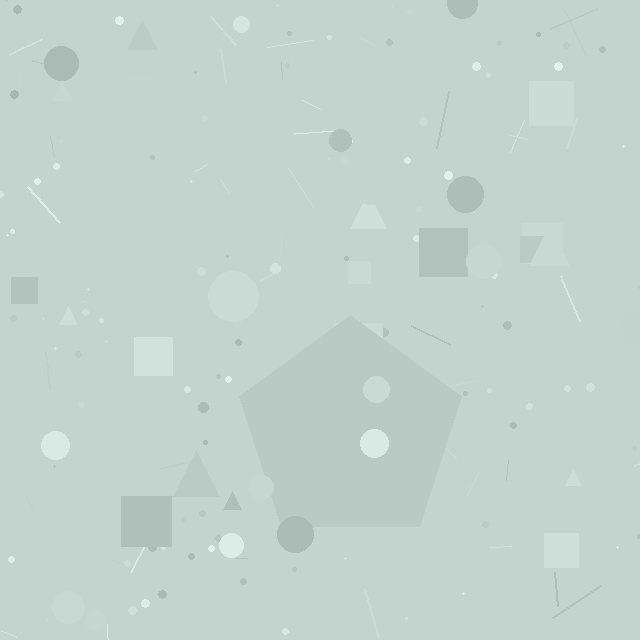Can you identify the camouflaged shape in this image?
The camouflaged shape is a pentagon.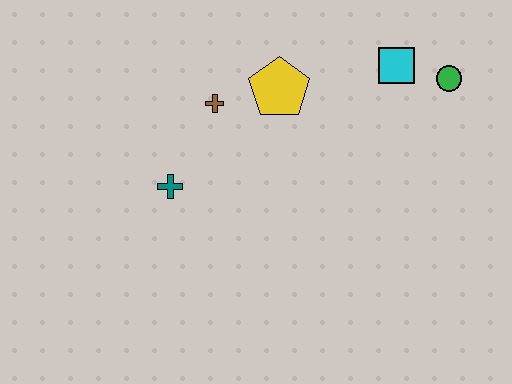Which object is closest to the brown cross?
The yellow pentagon is closest to the brown cross.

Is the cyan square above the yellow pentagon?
Yes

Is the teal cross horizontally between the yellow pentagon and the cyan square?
No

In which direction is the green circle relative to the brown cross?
The green circle is to the right of the brown cross.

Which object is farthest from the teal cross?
The green circle is farthest from the teal cross.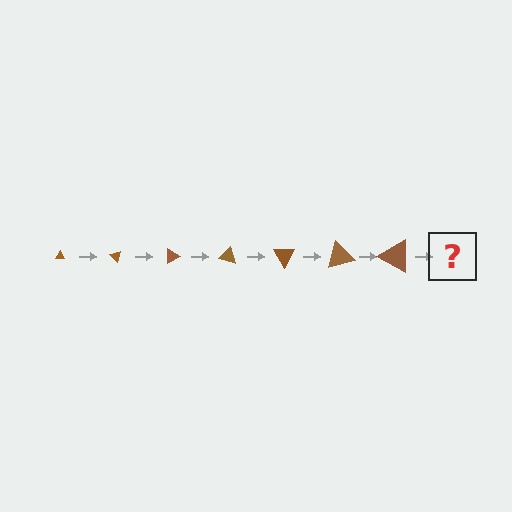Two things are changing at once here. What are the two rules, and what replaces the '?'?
The two rules are that the triangle grows larger each step and it rotates 45 degrees each step. The '?' should be a triangle, larger than the previous one and rotated 315 degrees from the start.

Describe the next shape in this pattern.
It should be a triangle, larger than the previous one and rotated 315 degrees from the start.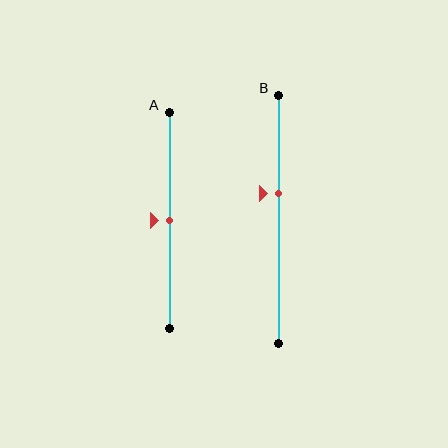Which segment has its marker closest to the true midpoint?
Segment A has its marker closest to the true midpoint.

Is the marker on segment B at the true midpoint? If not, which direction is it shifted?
No, the marker on segment B is shifted upward by about 11% of the segment length.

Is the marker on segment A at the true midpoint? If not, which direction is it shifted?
Yes, the marker on segment A is at the true midpoint.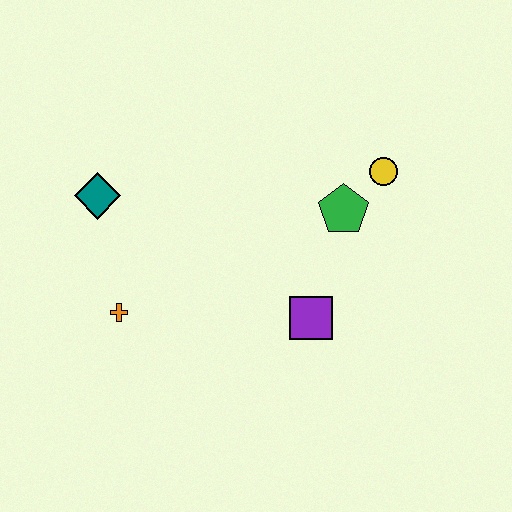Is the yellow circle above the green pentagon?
Yes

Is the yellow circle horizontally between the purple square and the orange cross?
No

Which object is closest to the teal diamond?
The orange cross is closest to the teal diamond.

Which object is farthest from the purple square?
The teal diamond is farthest from the purple square.